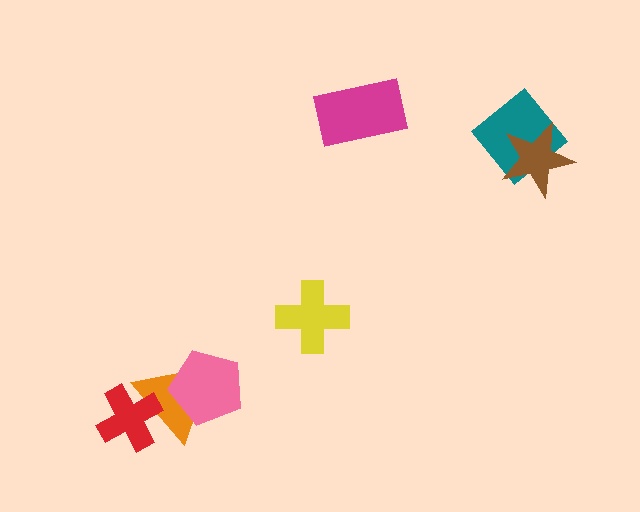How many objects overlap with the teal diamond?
1 object overlaps with the teal diamond.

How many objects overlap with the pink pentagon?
1 object overlaps with the pink pentagon.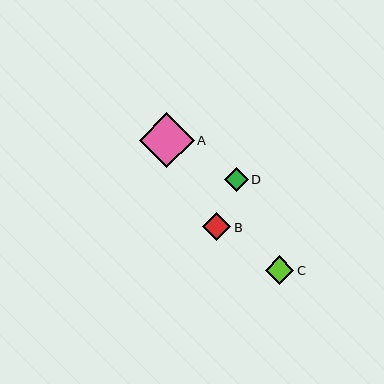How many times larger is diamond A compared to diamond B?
Diamond A is approximately 1.9 times the size of diamond B.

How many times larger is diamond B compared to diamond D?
Diamond B is approximately 1.2 times the size of diamond D.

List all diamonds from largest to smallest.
From largest to smallest: A, C, B, D.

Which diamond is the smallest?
Diamond D is the smallest with a size of approximately 24 pixels.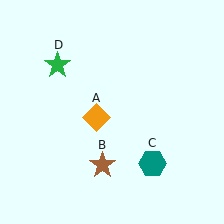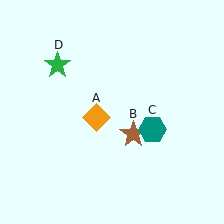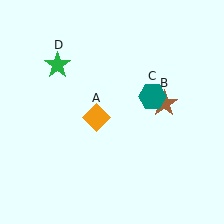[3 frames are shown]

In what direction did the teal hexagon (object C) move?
The teal hexagon (object C) moved up.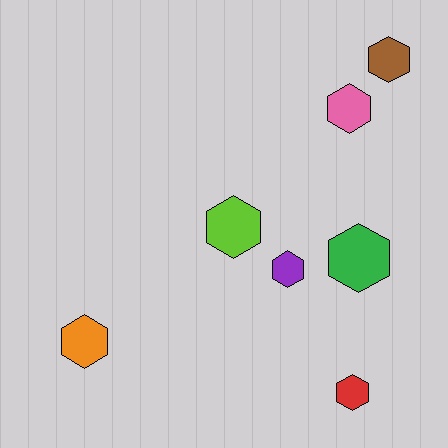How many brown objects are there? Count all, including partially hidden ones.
There is 1 brown object.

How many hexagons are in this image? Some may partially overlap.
There are 7 hexagons.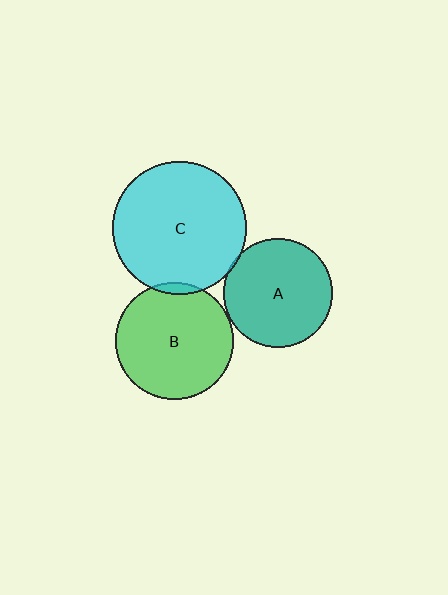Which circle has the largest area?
Circle C (cyan).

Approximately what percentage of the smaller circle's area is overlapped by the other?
Approximately 5%.